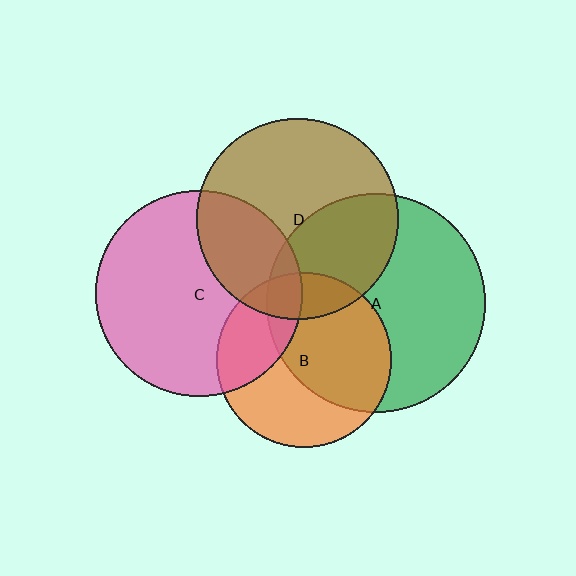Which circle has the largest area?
Circle A (green).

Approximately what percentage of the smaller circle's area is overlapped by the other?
Approximately 35%.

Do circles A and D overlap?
Yes.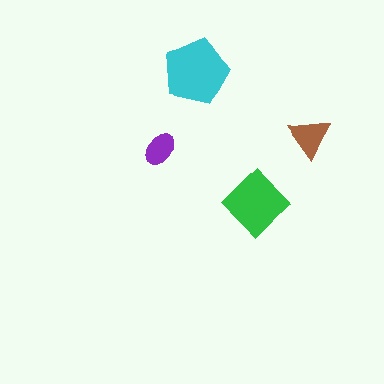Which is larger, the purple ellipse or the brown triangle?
The brown triangle.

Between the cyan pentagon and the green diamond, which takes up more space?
The cyan pentagon.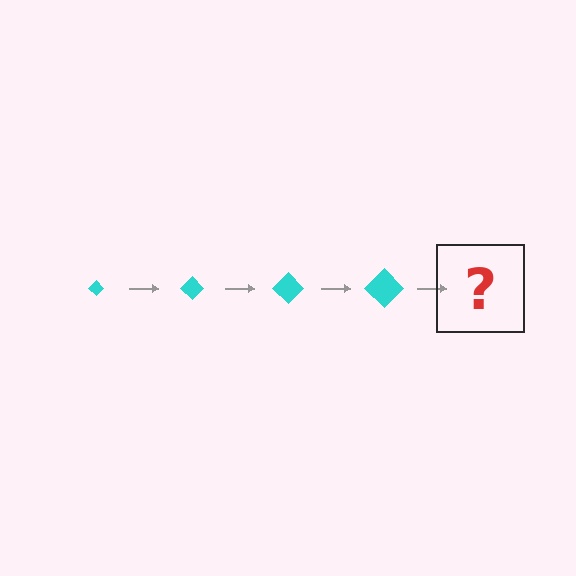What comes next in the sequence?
The next element should be a cyan diamond, larger than the previous one.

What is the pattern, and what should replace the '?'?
The pattern is that the diamond gets progressively larger each step. The '?' should be a cyan diamond, larger than the previous one.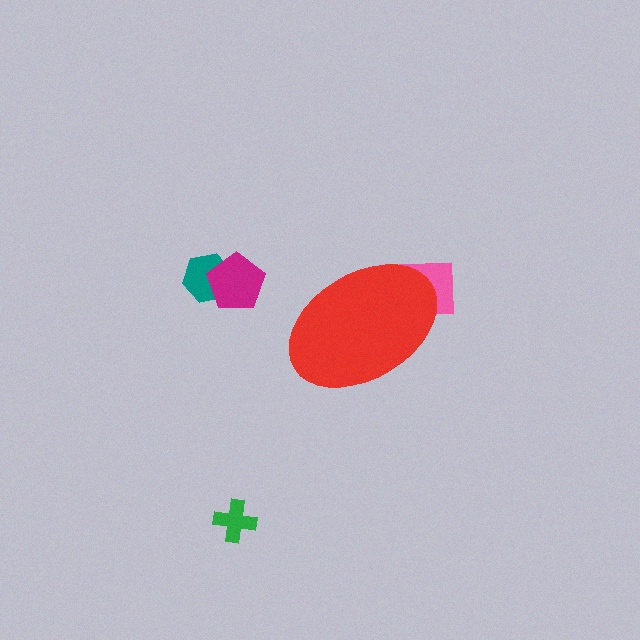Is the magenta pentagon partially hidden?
No, the magenta pentagon is fully visible.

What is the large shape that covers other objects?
A red ellipse.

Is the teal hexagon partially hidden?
No, the teal hexagon is fully visible.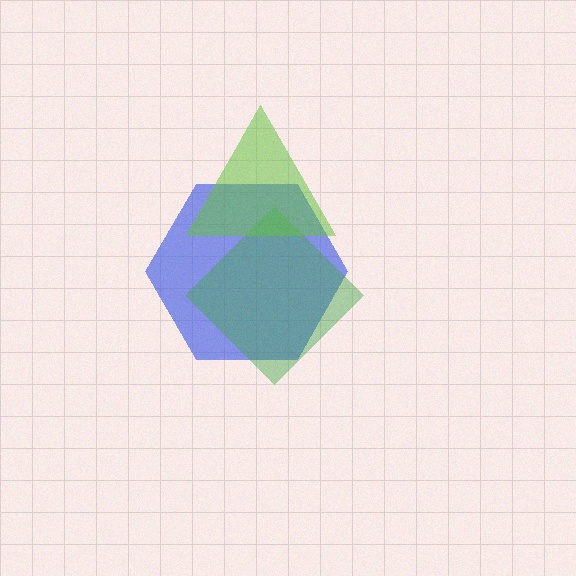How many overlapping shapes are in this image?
There are 3 overlapping shapes in the image.